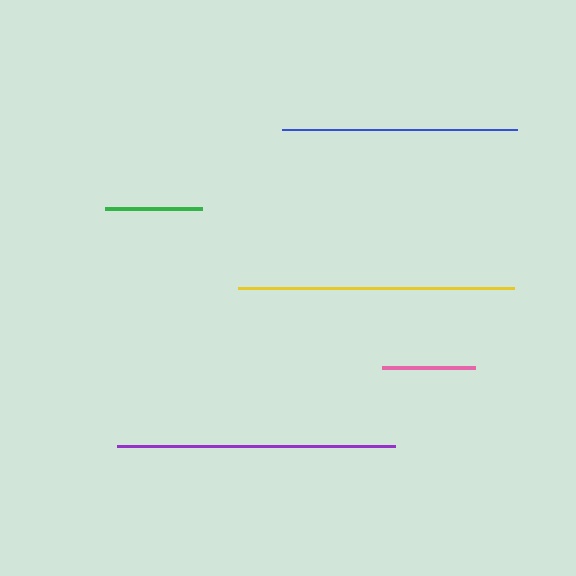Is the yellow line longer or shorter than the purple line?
The purple line is longer than the yellow line.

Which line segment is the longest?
The purple line is the longest at approximately 278 pixels.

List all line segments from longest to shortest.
From longest to shortest: purple, yellow, blue, green, pink.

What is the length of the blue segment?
The blue segment is approximately 235 pixels long.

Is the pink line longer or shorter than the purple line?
The purple line is longer than the pink line.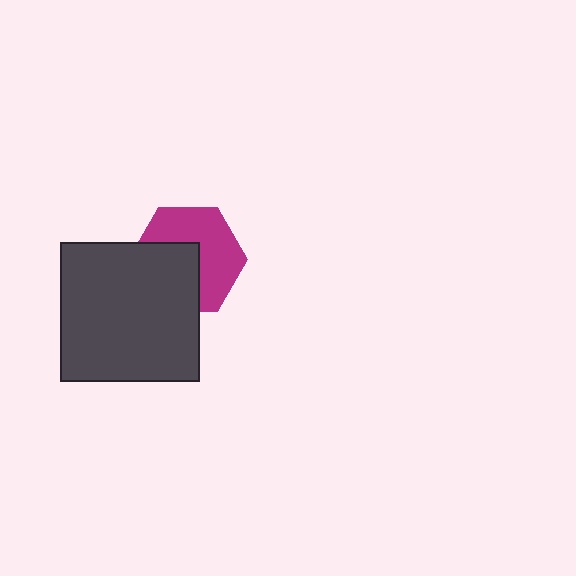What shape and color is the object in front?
The object in front is a dark gray square.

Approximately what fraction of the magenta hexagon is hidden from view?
Roughly 44% of the magenta hexagon is hidden behind the dark gray square.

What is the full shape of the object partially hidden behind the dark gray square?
The partially hidden object is a magenta hexagon.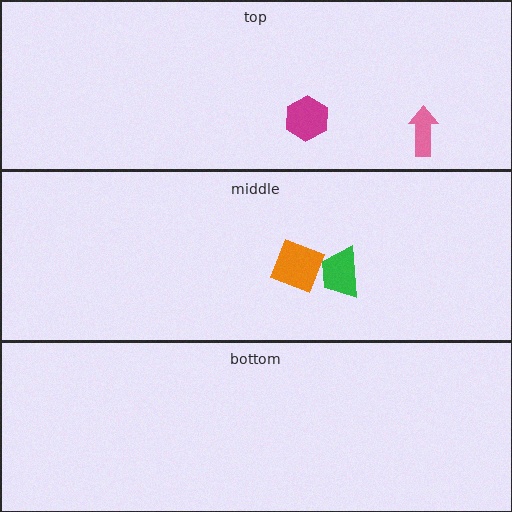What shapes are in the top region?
The pink arrow, the magenta hexagon.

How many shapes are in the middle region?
2.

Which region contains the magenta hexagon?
The top region.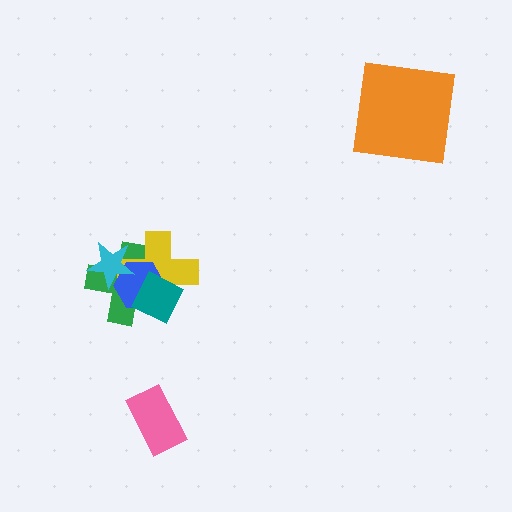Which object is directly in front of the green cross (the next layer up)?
The yellow cross is directly in front of the green cross.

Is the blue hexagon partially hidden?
Yes, it is partially covered by another shape.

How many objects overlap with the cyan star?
3 objects overlap with the cyan star.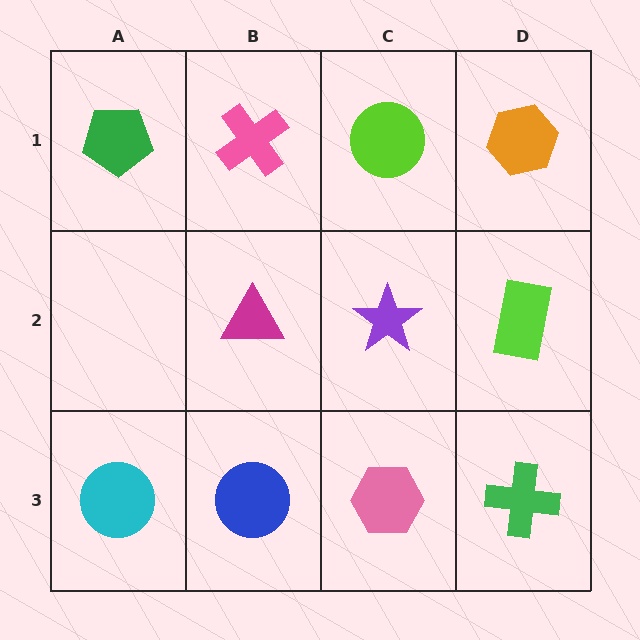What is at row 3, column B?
A blue circle.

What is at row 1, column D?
An orange hexagon.